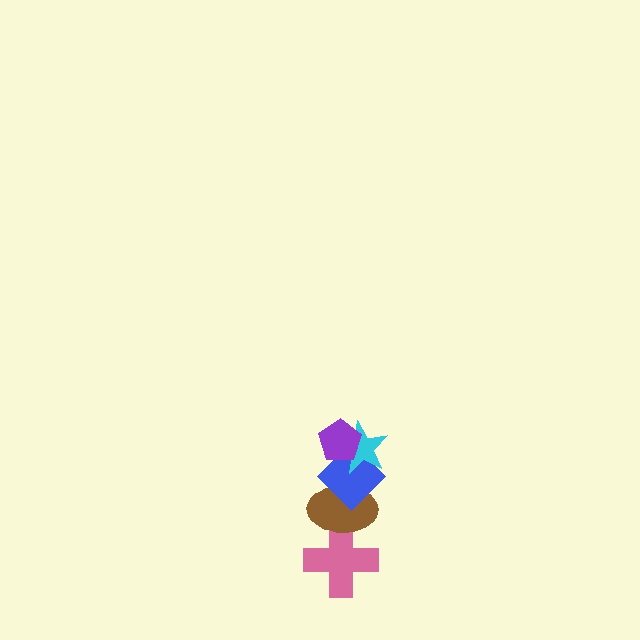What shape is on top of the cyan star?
The purple pentagon is on top of the cyan star.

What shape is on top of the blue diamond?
The cyan star is on top of the blue diamond.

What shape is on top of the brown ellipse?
The blue diamond is on top of the brown ellipse.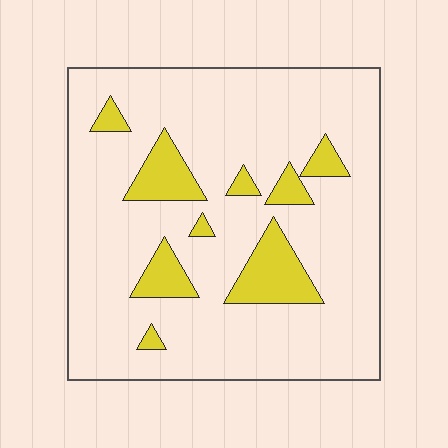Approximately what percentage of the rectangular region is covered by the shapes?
Approximately 15%.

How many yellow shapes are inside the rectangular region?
9.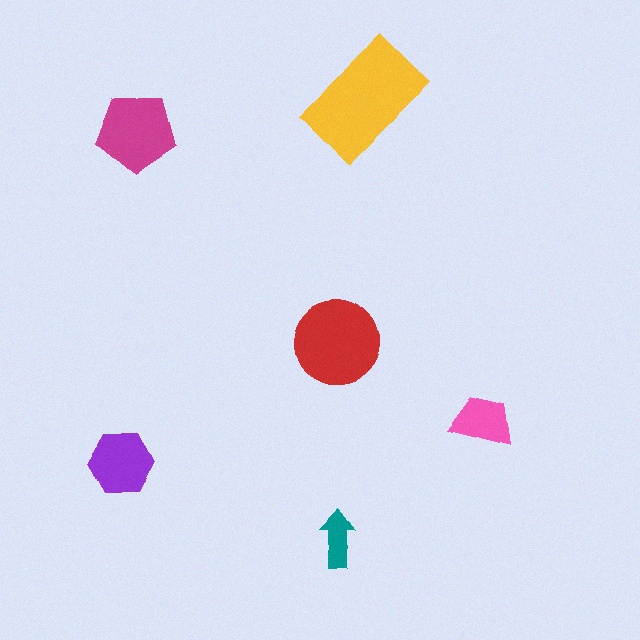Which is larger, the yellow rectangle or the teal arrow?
The yellow rectangle.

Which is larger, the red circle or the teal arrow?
The red circle.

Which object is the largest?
The yellow rectangle.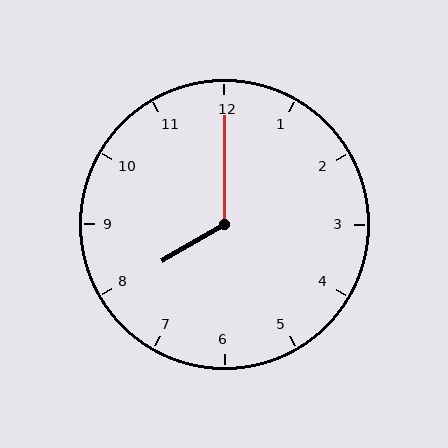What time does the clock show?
8:00.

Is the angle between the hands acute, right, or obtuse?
It is obtuse.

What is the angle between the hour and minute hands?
Approximately 120 degrees.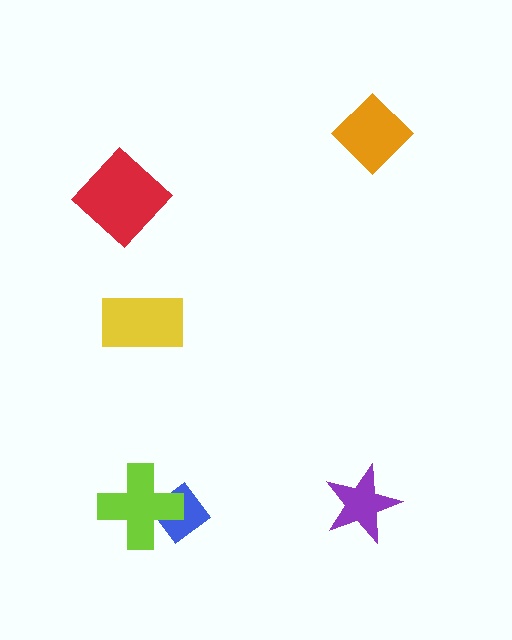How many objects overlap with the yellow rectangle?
0 objects overlap with the yellow rectangle.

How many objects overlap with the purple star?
0 objects overlap with the purple star.